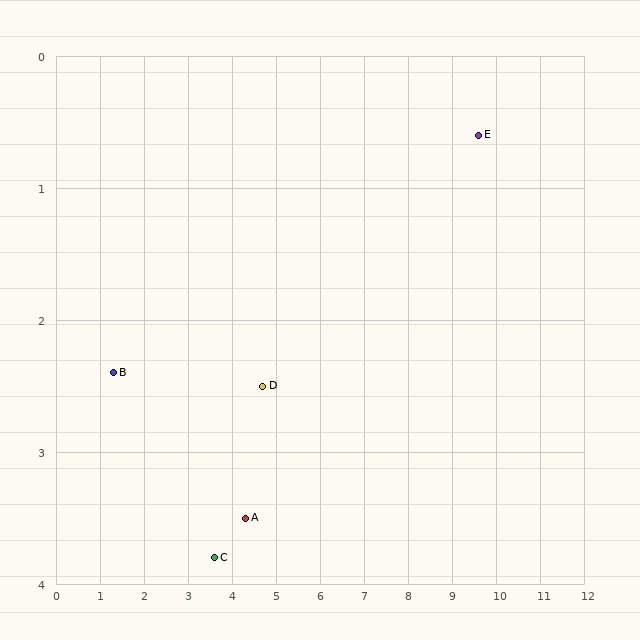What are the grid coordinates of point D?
Point D is at approximately (4.7, 2.5).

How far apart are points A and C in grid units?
Points A and C are about 0.8 grid units apart.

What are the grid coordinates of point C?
Point C is at approximately (3.6, 3.8).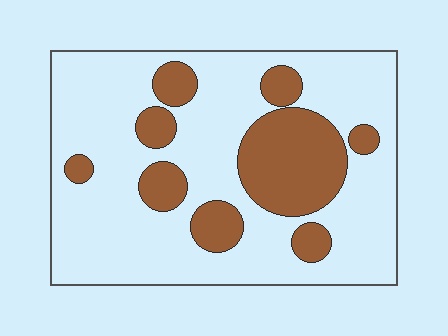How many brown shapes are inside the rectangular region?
9.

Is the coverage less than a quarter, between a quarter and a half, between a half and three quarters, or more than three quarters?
Between a quarter and a half.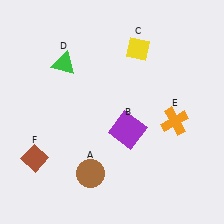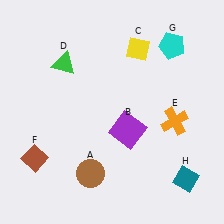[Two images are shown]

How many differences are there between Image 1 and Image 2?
There are 2 differences between the two images.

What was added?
A cyan pentagon (G), a teal diamond (H) were added in Image 2.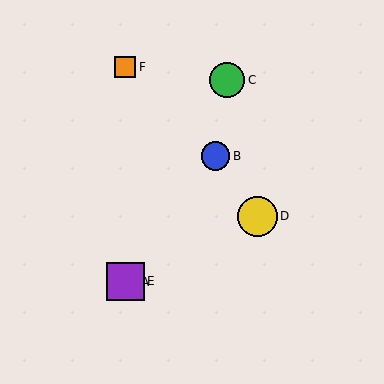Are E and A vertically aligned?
Yes, both are at x≈125.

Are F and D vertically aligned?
No, F is at x≈125 and D is at x≈257.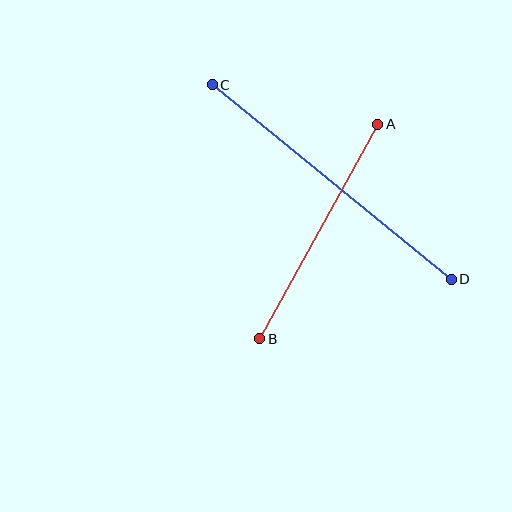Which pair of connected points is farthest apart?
Points C and D are farthest apart.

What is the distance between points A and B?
The distance is approximately 245 pixels.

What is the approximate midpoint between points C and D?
The midpoint is at approximately (332, 182) pixels.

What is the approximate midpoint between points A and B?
The midpoint is at approximately (319, 231) pixels.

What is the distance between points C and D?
The distance is approximately 308 pixels.